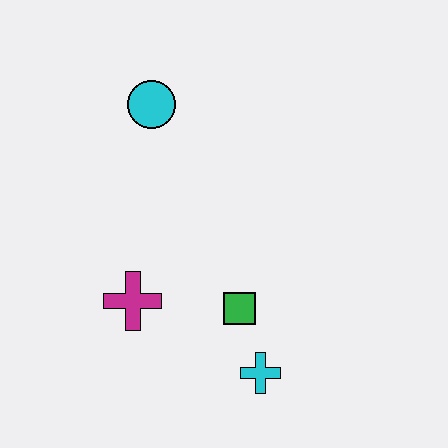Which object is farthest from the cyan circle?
The cyan cross is farthest from the cyan circle.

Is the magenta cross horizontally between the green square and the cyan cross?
No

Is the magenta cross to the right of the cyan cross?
No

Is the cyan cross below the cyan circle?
Yes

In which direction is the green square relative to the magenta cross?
The green square is to the right of the magenta cross.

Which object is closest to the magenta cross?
The green square is closest to the magenta cross.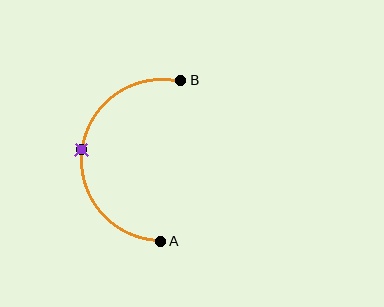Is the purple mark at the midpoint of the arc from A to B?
Yes. The purple mark lies on the arc at equal arc-length from both A and B — it is the arc midpoint.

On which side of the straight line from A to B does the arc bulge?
The arc bulges to the left of the straight line connecting A and B.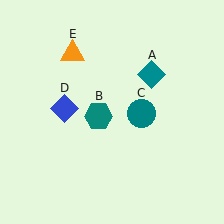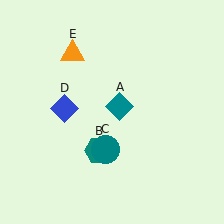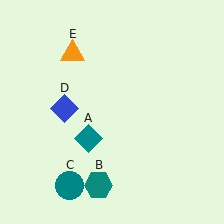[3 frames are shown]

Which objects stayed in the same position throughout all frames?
Blue diamond (object D) and orange triangle (object E) remained stationary.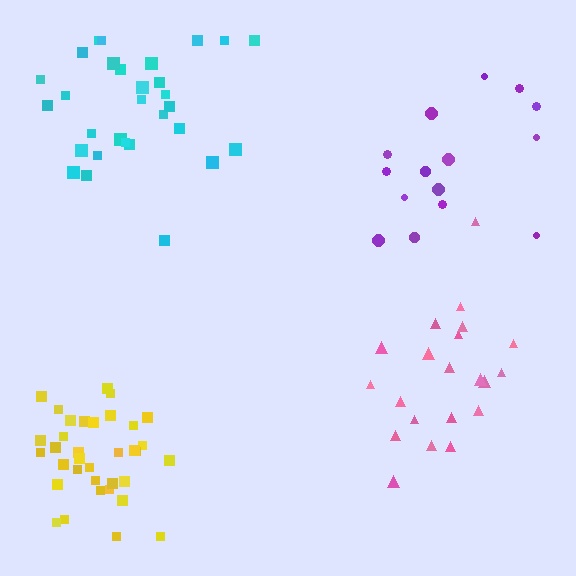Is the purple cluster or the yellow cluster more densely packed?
Yellow.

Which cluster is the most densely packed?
Yellow.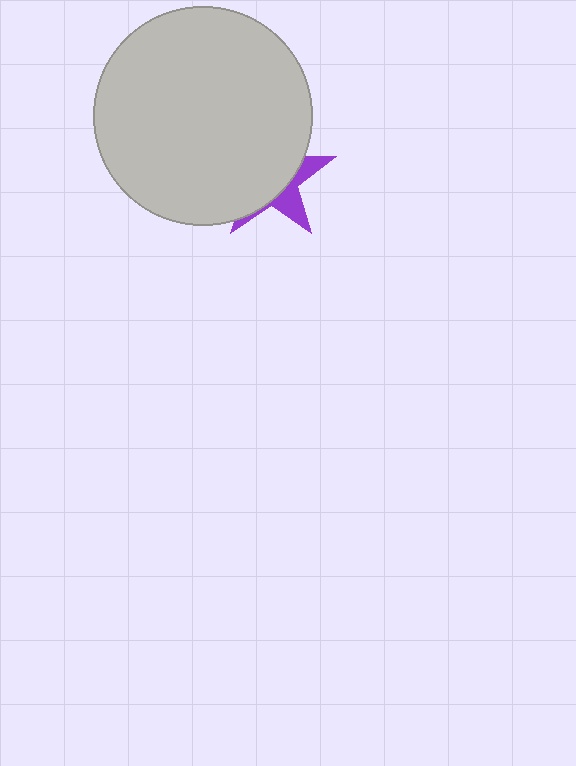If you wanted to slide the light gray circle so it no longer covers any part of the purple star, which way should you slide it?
Slide it toward the upper-left — that is the most direct way to separate the two shapes.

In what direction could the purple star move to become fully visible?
The purple star could move toward the lower-right. That would shift it out from behind the light gray circle entirely.